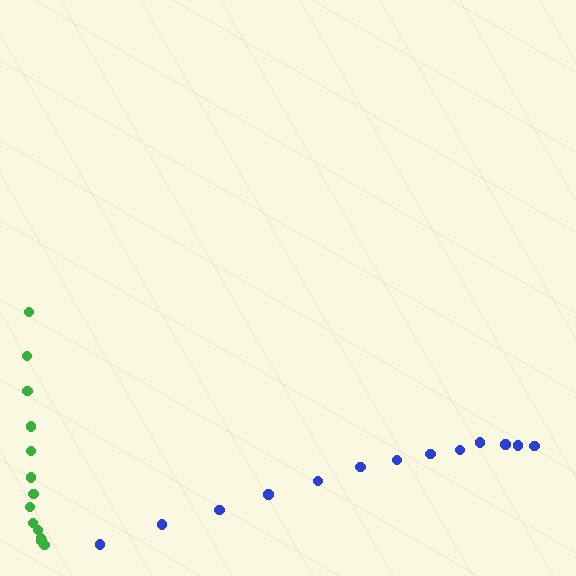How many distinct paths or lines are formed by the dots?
There are 2 distinct paths.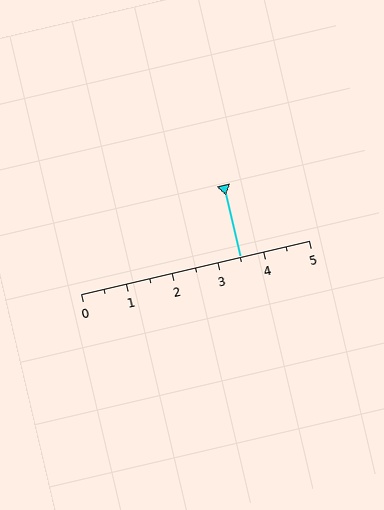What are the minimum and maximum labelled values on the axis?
The axis runs from 0 to 5.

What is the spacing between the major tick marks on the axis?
The major ticks are spaced 1 apart.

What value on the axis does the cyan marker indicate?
The marker indicates approximately 3.5.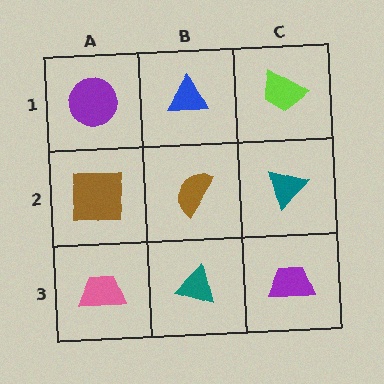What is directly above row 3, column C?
A teal triangle.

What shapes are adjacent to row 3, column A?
A brown square (row 2, column A), a teal triangle (row 3, column B).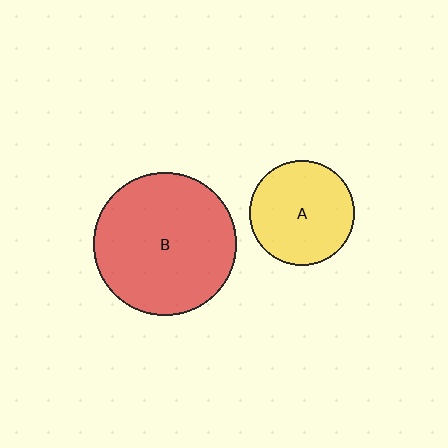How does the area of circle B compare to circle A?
Approximately 1.8 times.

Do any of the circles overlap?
No, none of the circles overlap.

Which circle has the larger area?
Circle B (red).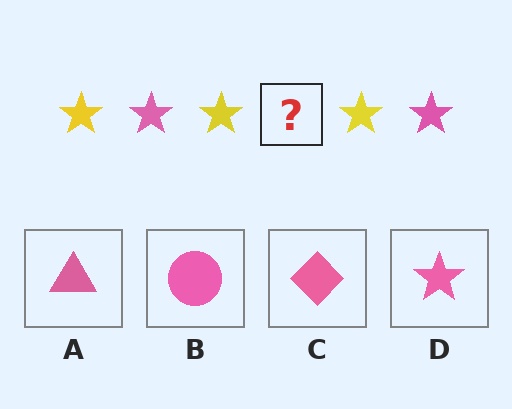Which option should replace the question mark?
Option D.